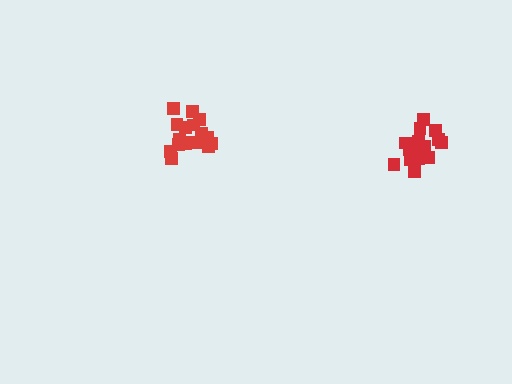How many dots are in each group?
Group 1: 18 dots, Group 2: 18 dots (36 total).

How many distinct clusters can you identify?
There are 2 distinct clusters.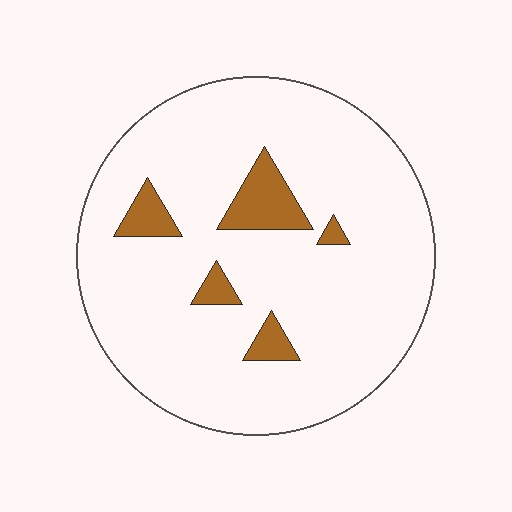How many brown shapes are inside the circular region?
5.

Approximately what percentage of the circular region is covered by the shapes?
Approximately 10%.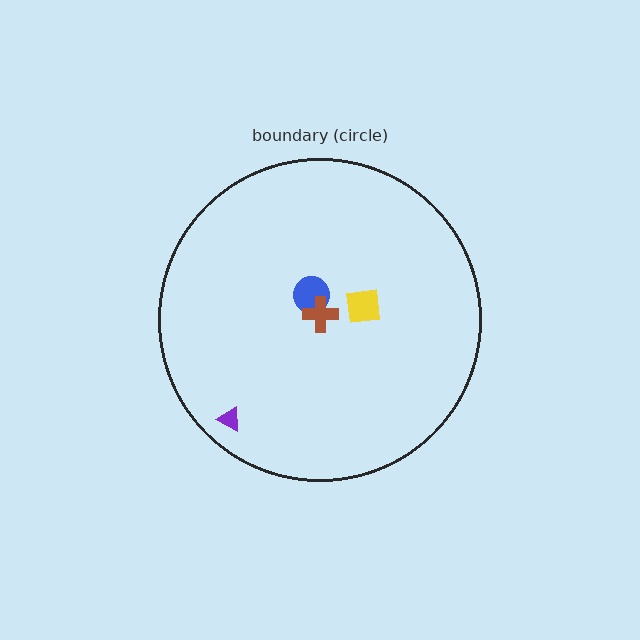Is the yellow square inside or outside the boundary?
Inside.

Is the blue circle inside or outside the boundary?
Inside.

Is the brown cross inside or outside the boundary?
Inside.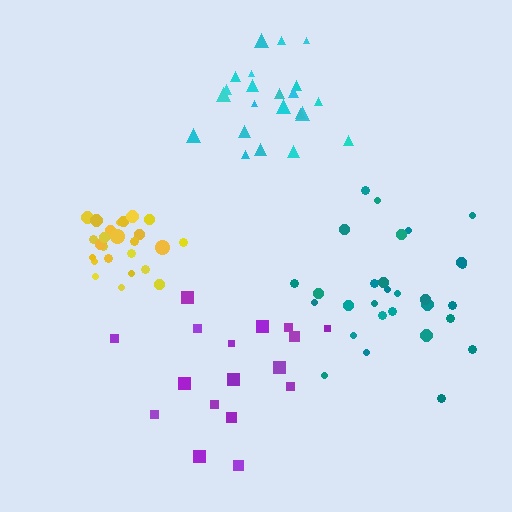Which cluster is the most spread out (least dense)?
Purple.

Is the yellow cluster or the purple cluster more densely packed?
Yellow.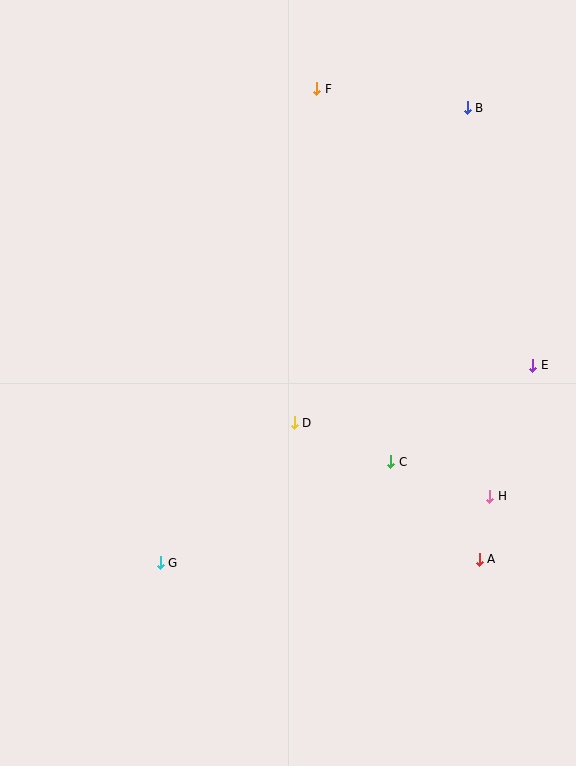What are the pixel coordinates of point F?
Point F is at (317, 89).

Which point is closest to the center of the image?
Point D at (294, 423) is closest to the center.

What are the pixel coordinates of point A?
Point A is at (479, 559).